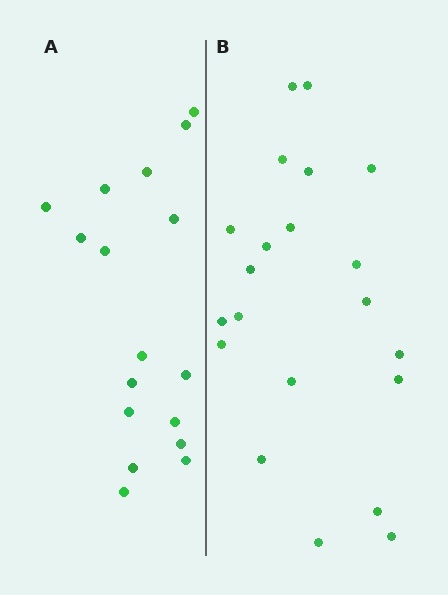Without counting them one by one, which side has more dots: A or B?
Region B (the right region) has more dots.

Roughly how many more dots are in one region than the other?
Region B has about 4 more dots than region A.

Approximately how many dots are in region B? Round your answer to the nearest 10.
About 20 dots. (The exact count is 21, which rounds to 20.)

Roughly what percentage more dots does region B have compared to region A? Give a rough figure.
About 25% more.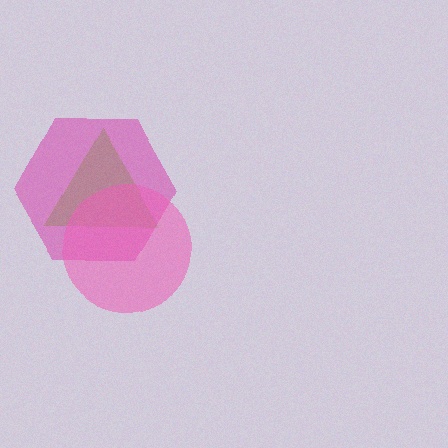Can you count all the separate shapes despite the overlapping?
Yes, there are 3 separate shapes.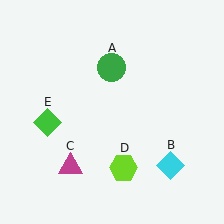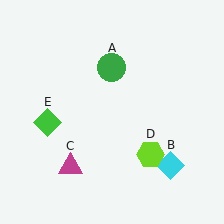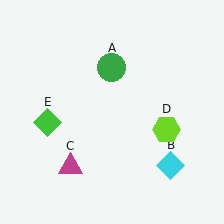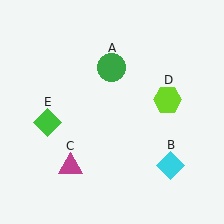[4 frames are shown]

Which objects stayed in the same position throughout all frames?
Green circle (object A) and cyan diamond (object B) and magenta triangle (object C) and green diamond (object E) remained stationary.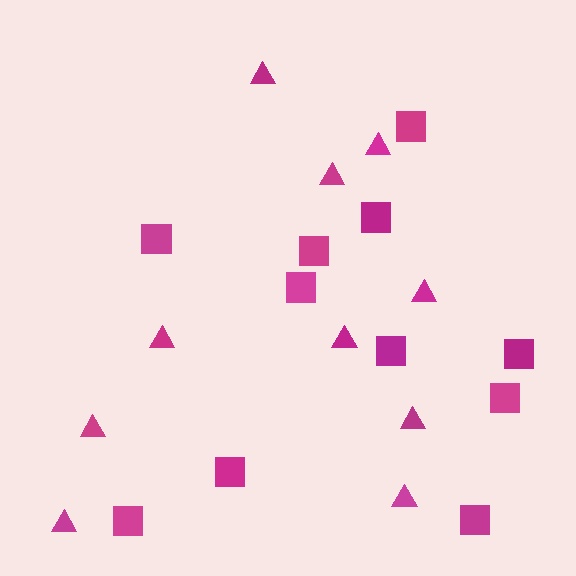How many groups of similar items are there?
There are 2 groups: one group of squares (11) and one group of triangles (10).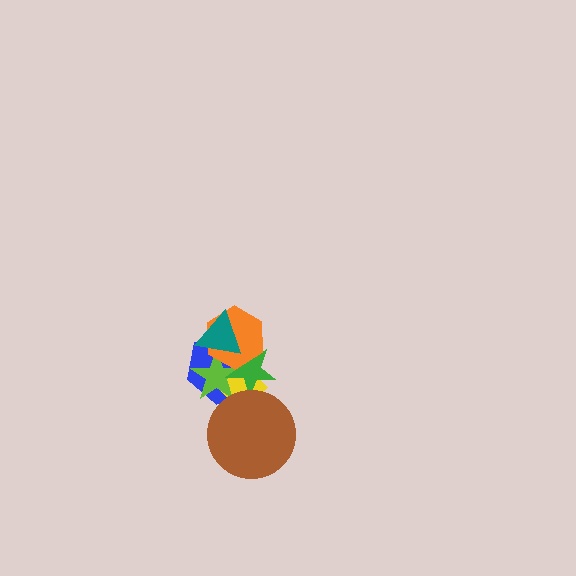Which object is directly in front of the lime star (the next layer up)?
The green star is directly in front of the lime star.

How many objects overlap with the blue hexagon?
6 objects overlap with the blue hexagon.